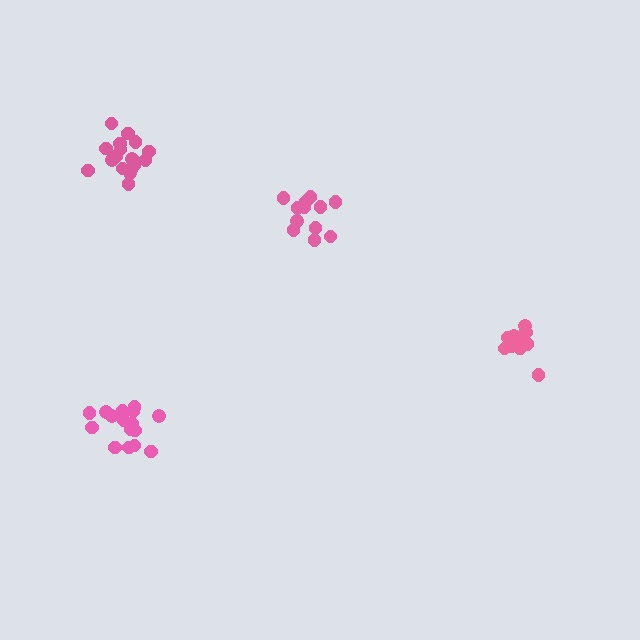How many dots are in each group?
Group 1: 12 dots, Group 2: 13 dots, Group 3: 18 dots, Group 4: 17 dots (60 total).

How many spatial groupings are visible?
There are 4 spatial groupings.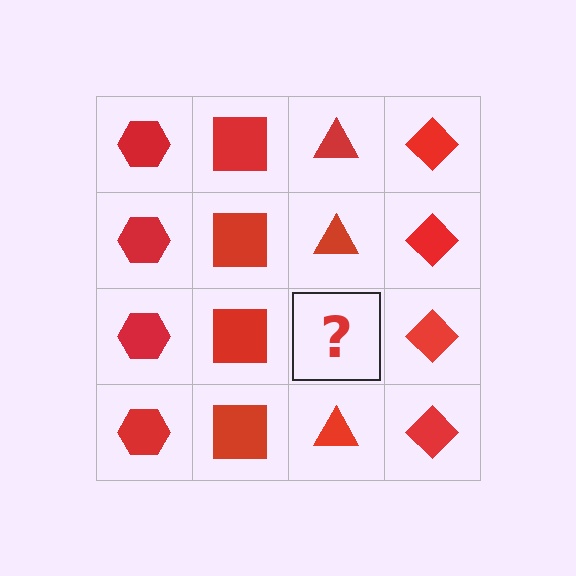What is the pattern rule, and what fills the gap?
The rule is that each column has a consistent shape. The gap should be filled with a red triangle.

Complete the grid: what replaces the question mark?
The question mark should be replaced with a red triangle.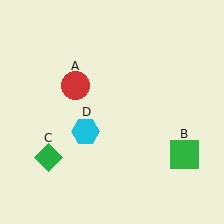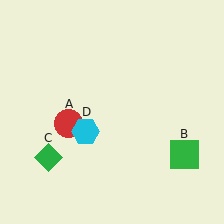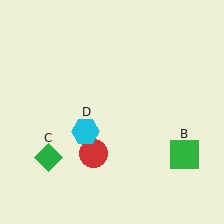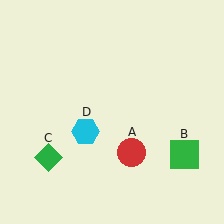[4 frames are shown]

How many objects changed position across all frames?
1 object changed position: red circle (object A).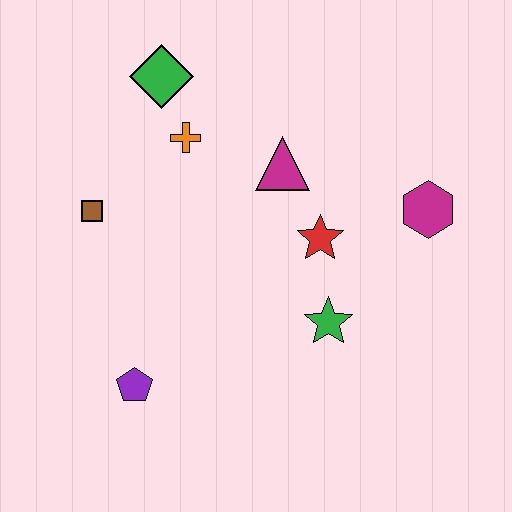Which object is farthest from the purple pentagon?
The magenta hexagon is farthest from the purple pentagon.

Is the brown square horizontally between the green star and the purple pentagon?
No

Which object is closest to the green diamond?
The orange cross is closest to the green diamond.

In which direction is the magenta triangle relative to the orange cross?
The magenta triangle is to the right of the orange cross.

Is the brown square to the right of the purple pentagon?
No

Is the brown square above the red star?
Yes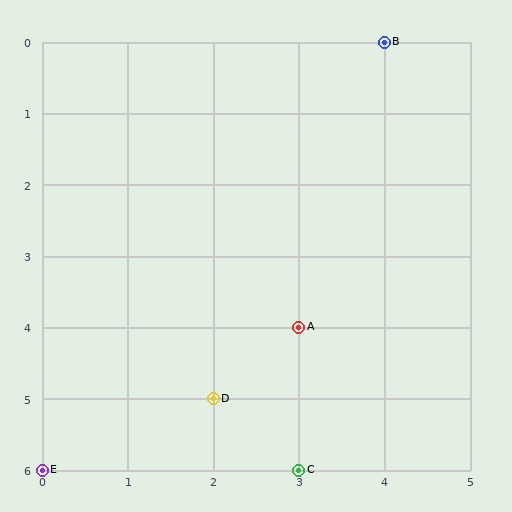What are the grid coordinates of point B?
Point B is at grid coordinates (4, 0).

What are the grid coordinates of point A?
Point A is at grid coordinates (3, 4).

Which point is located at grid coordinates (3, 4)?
Point A is at (3, 4).